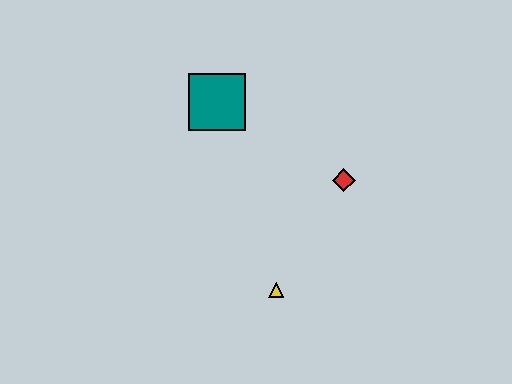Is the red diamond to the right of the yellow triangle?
Yes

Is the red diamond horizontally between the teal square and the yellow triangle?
No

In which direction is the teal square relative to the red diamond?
The teal square is to the left of the red diamond.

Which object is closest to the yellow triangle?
The red diamond is closest to the yellow triangle.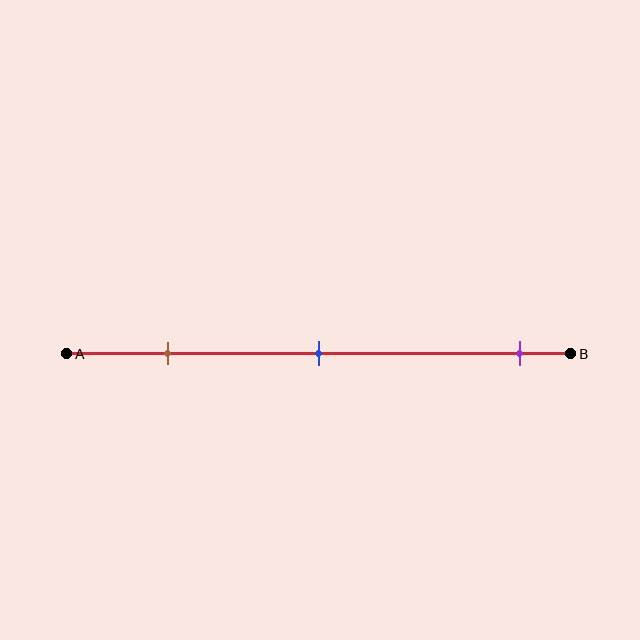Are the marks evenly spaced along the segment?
No, the marks are not evenly spaced.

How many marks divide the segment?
There are 3 marks dividing the segment.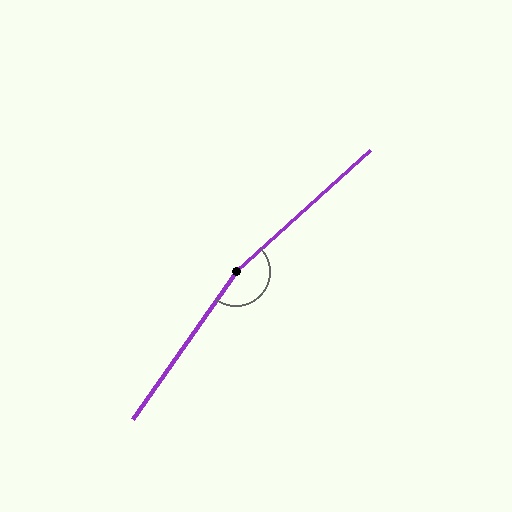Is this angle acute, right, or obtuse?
It is obtuse.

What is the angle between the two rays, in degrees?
Approximately 167 degrees.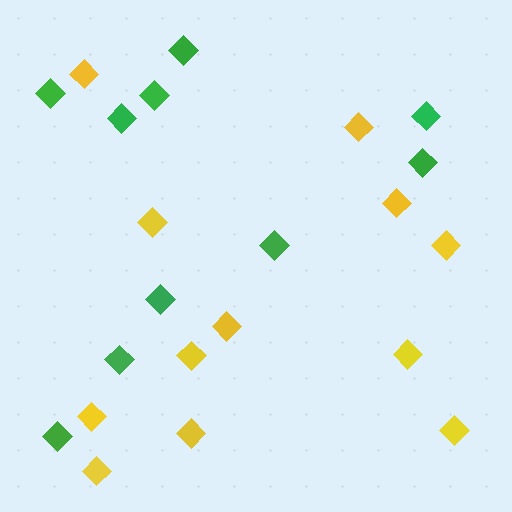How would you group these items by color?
There are 2 groups: one group of green diamonds (10) and one group of yellow diamonds (12).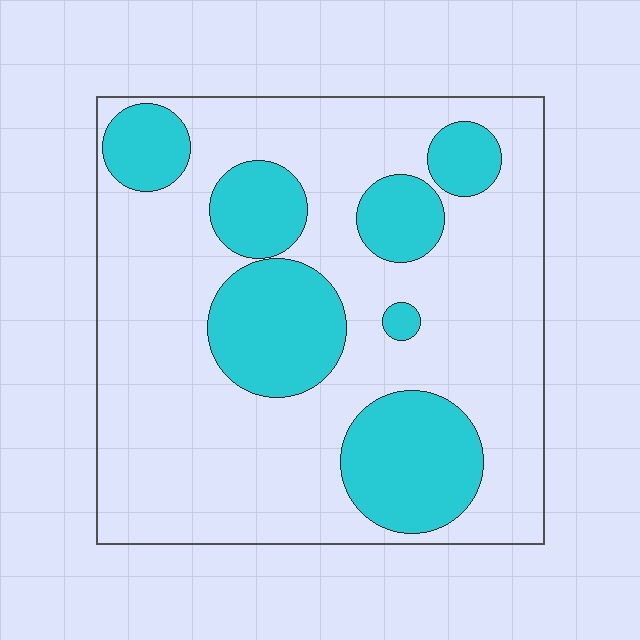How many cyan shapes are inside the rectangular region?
7.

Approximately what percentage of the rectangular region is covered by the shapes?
Approximately 30%.